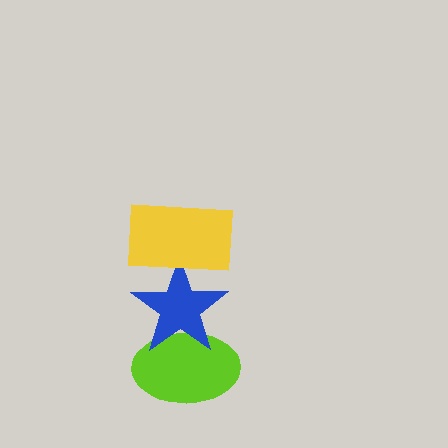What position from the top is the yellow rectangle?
The yellow rectangle is 1st from the top.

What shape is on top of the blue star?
The yellow rectangle is on top of the blue star.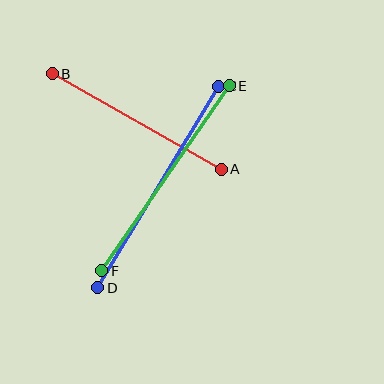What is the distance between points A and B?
The distance is approximately 194 pixels.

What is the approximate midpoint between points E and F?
The midpoint is at approximately (166, 178) pixels.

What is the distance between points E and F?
The distance is approximately 225 pixels.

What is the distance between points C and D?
The distance is approximately 235 pixels.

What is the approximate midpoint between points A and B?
The midpoint is at approximately (137, 121) pixels.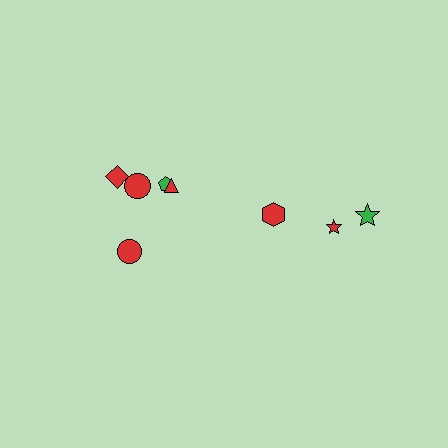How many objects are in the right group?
There are 3 objects.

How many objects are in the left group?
There are 5 objects.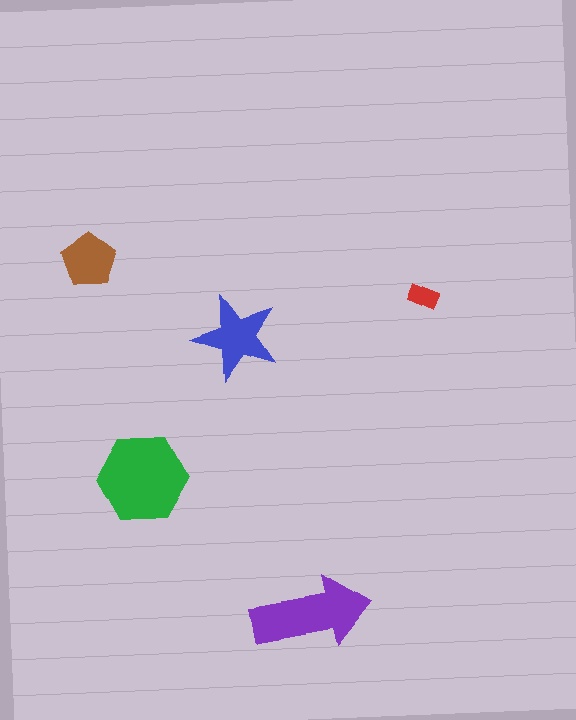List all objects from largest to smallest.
The green hexagon, the purple arrow, the blue star, the brown pentagon, the red rectangle.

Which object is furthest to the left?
The brown pentagon is leftmost.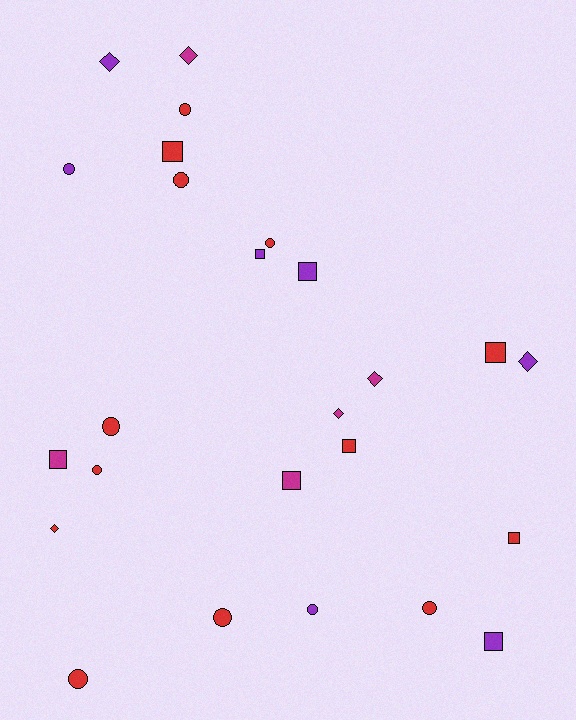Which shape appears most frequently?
Circle, with 10 objects.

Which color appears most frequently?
Red, with 13 objects.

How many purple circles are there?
There are 2 purple circles.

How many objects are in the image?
There are 25 objects.